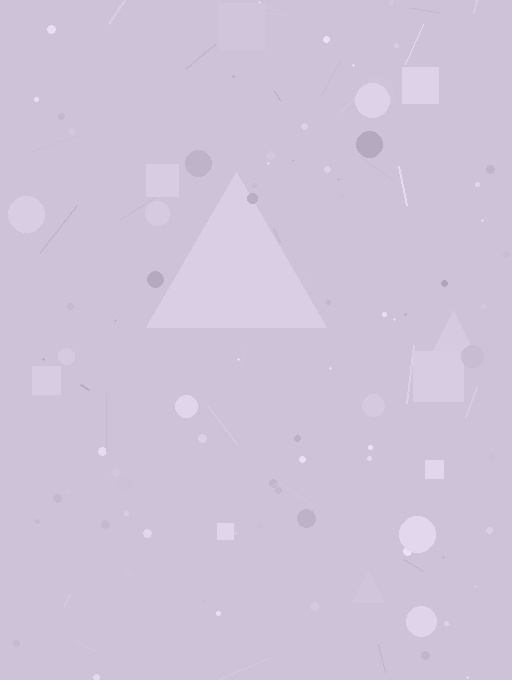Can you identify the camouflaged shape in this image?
The camouflaged shape is a triangle.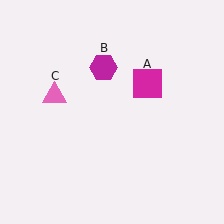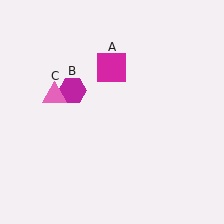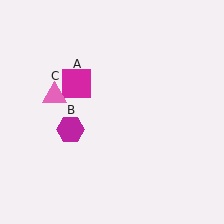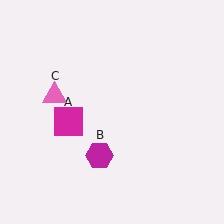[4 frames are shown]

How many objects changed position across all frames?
2 objects changed position: magenta square (object A), magenta hexagon (object B).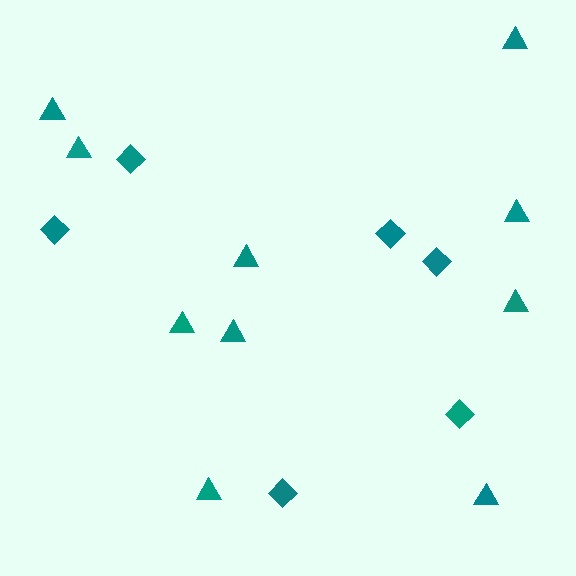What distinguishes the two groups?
There are 2 groups: one group of diamonds (6) and one group of triangles (10).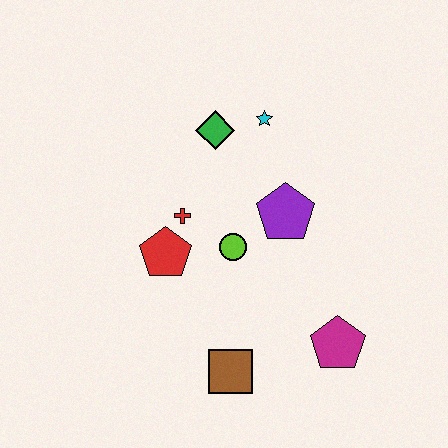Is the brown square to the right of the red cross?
Yes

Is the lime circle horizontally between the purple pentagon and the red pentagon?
Yes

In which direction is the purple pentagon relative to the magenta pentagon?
The purple pentagon is above the magenta pentagon.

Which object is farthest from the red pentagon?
The magenta pentagon is farthest from the red pentagon.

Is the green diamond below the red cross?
No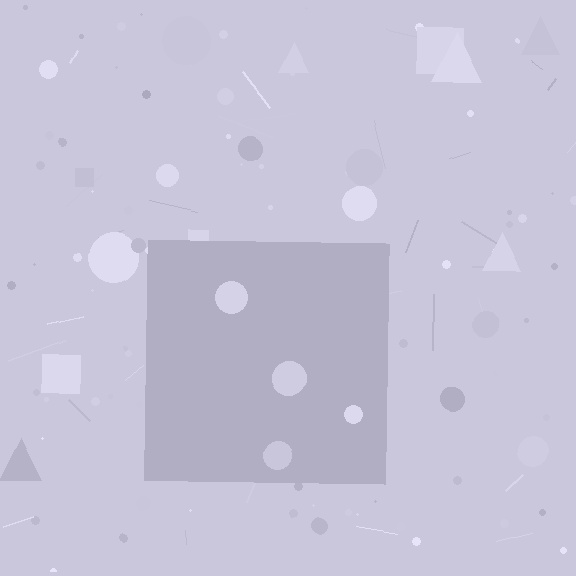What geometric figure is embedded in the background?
A square is embedded in the background.